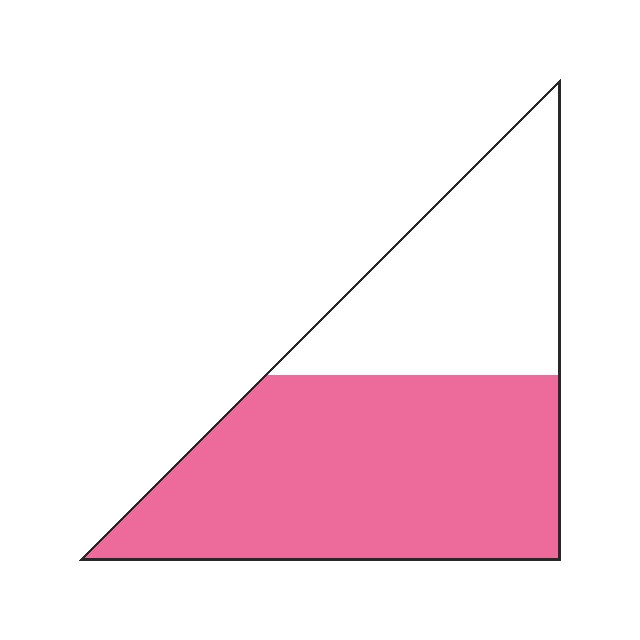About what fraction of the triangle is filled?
About five eighths (5/8).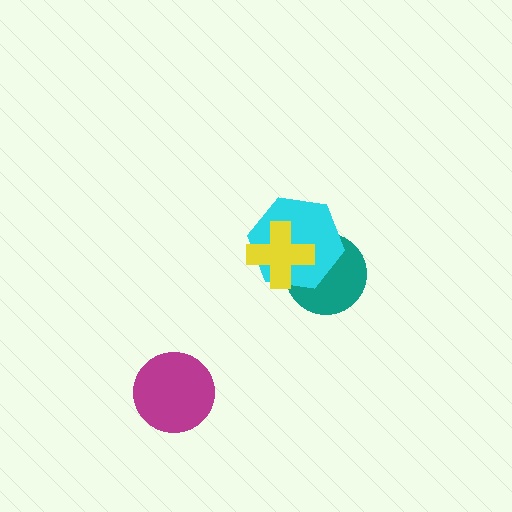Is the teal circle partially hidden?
Yes, it is partially covered by another shape.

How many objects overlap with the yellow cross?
2 objects overlap with the yellow cross.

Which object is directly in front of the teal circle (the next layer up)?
The cyan hexagon is directly in front of the teal circle.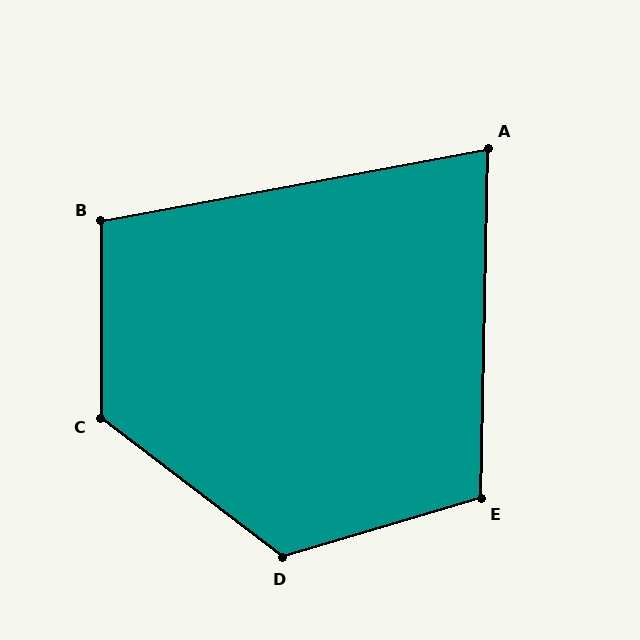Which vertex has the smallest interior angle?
A, at approximately 78 degrees.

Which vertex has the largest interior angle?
C, at approximately 127 degrees.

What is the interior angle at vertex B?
Approximately 101 degrees (obtuse).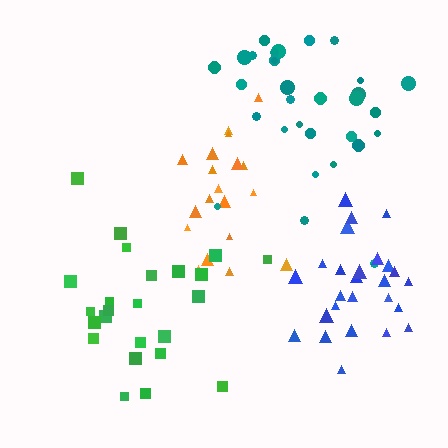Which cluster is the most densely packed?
Blue.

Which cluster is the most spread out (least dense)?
Green.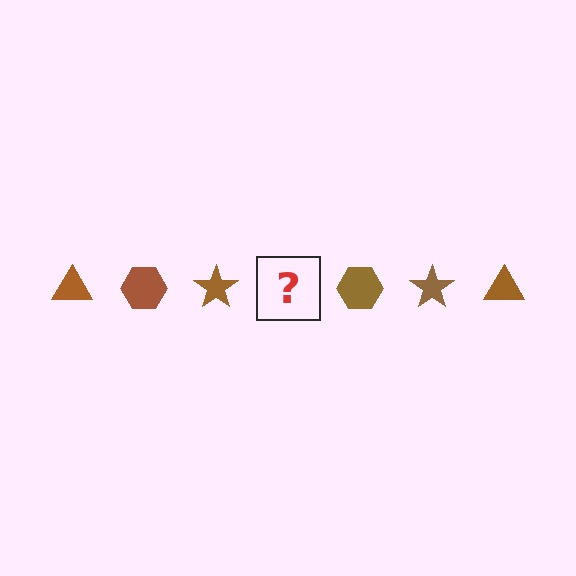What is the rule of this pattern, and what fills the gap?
The rule is that the pattern cycles through triangle, hexagon, star shapes in brown. The gap should be filled with a brown triangle.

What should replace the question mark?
The question mark should be replaced with a brown triangle.